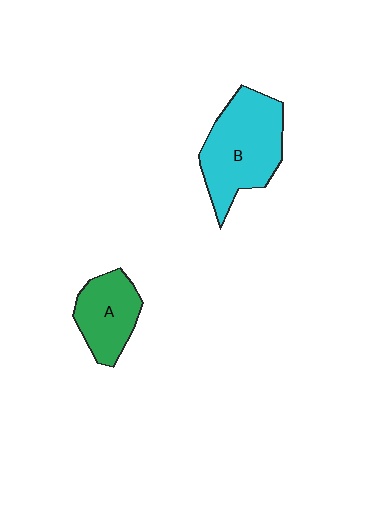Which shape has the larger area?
Shape B (cyan).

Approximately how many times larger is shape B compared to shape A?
Approximately 1.6 times.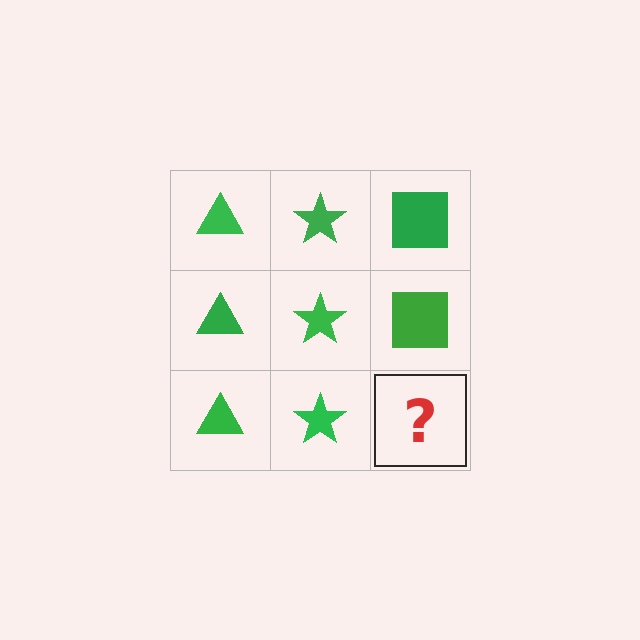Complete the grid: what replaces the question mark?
The question mark should be replaced with a green square.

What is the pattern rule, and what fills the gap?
The rule is that each column has a consistent shape. The gap should be filled with a green square.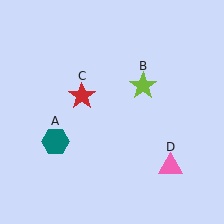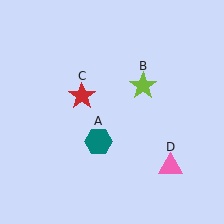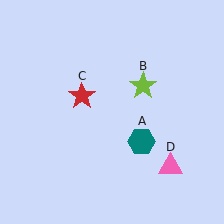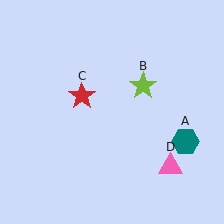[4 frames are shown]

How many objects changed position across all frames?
1 object changed position: teal hexagon (object A).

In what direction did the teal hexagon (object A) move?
The teal hexagon (object A) moved right.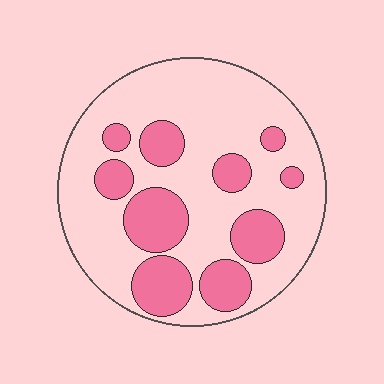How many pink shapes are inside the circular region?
10.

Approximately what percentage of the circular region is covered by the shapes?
Approximately 30%.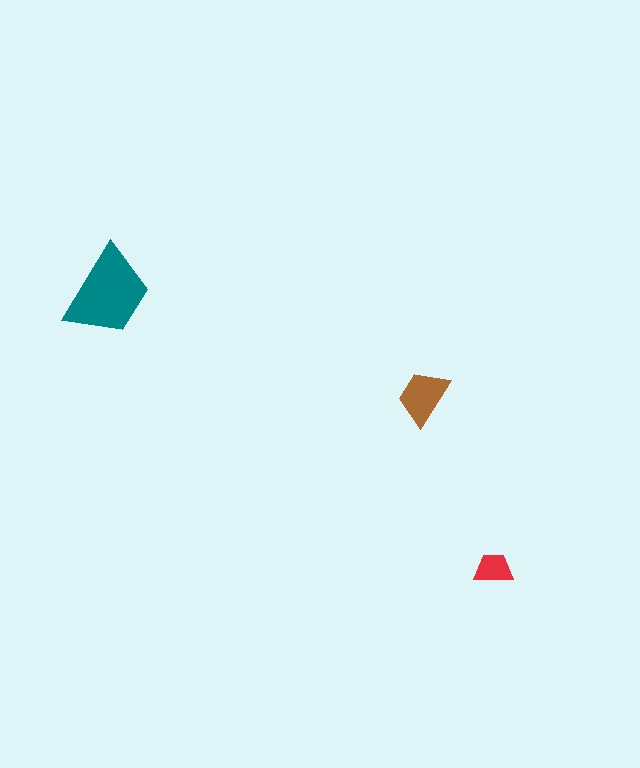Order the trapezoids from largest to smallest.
the teal one, the brown one, the red one.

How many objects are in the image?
There are 3 objects in the image.